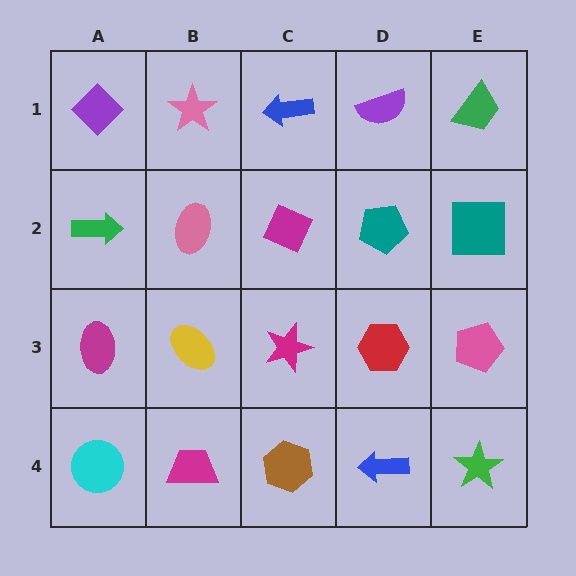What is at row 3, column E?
A pink pentagon.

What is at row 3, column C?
A magenta star.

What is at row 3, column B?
A yellow ellipse.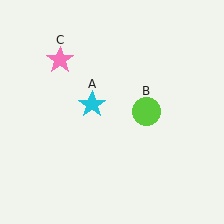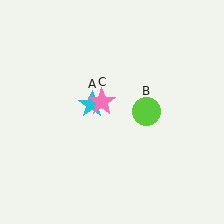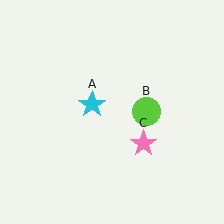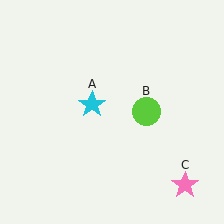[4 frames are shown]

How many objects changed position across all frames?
1 object changed position: pink star (object C).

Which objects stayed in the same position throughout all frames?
Cyan star (object A) and lime circle (object B) remained stationary.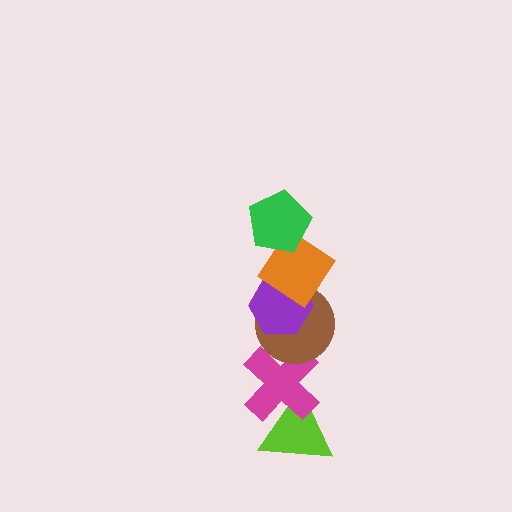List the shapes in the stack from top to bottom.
From top to bottom: the green pentagon, the orange diamond, the purple hexagon, the brown circle, the magenta cross, the lime triangle.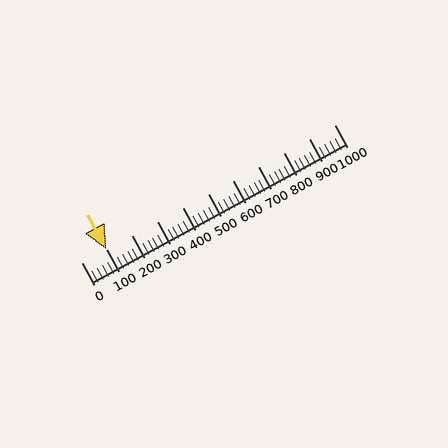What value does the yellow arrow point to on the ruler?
The yellow arrow points to approximately 100.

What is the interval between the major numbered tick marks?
The major tick marks are spaced 100 units apart.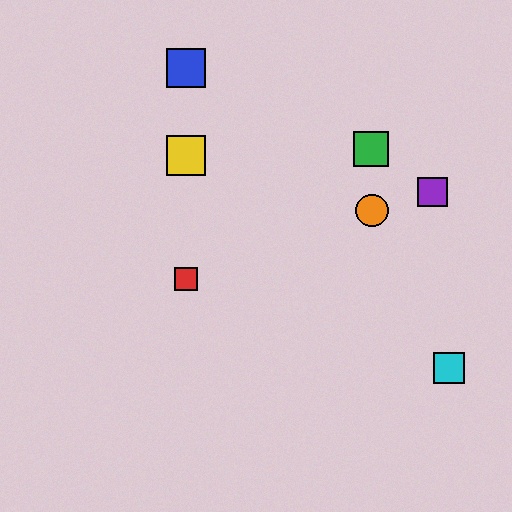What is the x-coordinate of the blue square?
The blue square is at x≈186.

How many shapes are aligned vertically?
3 shapes (the red square, the blue square, the yellow square) are aligned vertically.